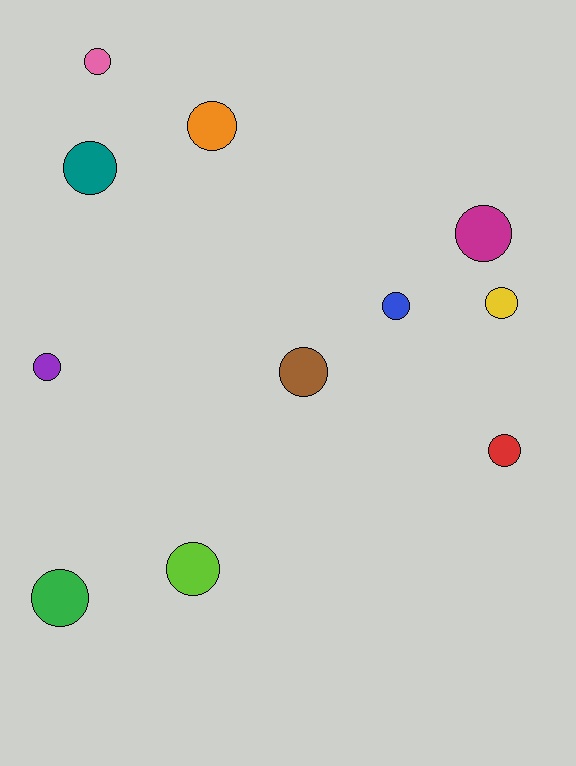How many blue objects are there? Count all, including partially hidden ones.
There is 1 blue object.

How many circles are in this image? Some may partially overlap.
There are 11 circles.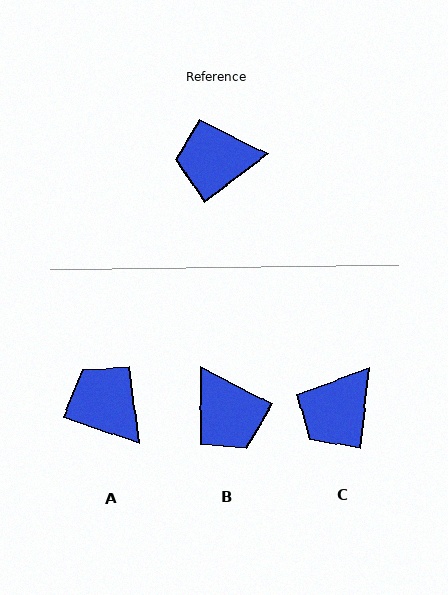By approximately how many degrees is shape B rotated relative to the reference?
Approximately 116 degrees counter-clockwise.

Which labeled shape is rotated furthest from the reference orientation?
B, about 116 degrees away.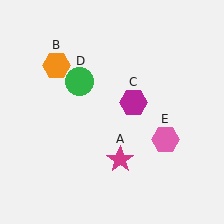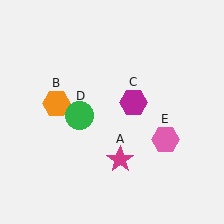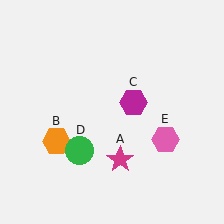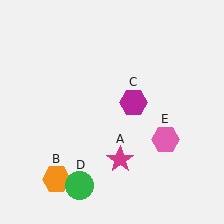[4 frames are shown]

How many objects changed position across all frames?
2 objects changed position: orange hexagon (object B), green circle (object D).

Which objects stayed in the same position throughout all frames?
Magenta star (object A) and magenta hexagon (object C) and pink hexagon (object E) remained stationary.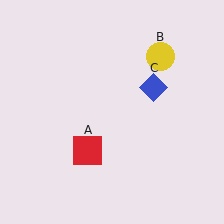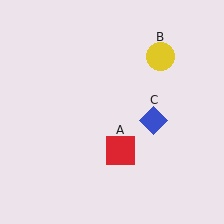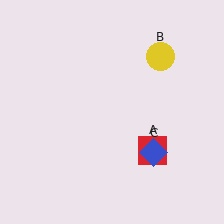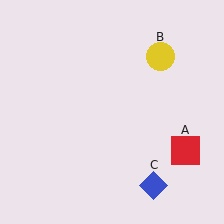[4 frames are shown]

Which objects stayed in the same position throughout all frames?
Yellow circle (object B) remained stationary.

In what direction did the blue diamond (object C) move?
The blue diamond (object C) moved down.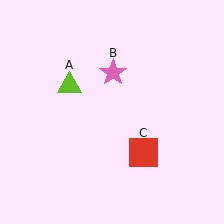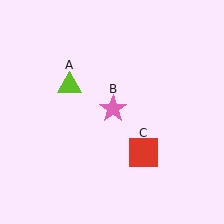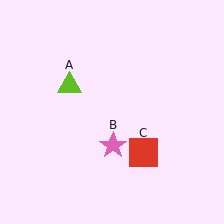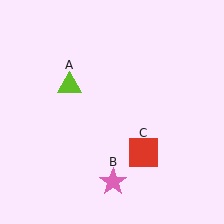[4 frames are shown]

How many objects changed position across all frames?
1 object changed position: pink star (object B).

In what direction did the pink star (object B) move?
The pink star (object B) moved down.